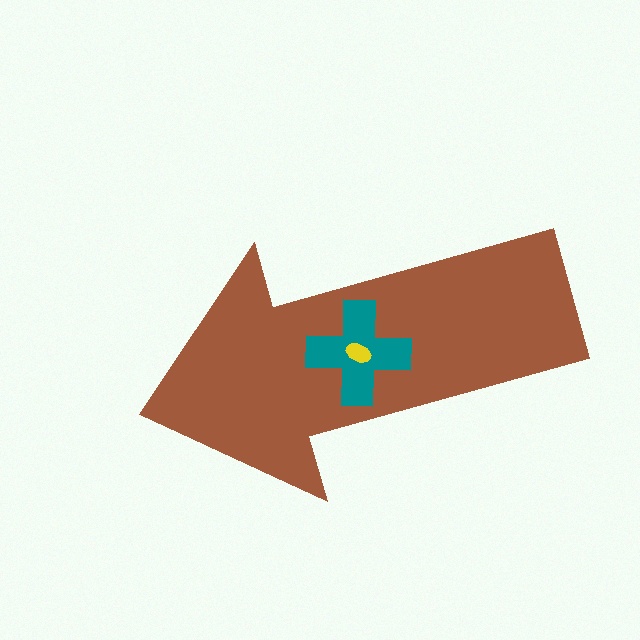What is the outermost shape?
The brown arrow.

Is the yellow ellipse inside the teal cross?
Yes.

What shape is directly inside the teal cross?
The yellow ellipse.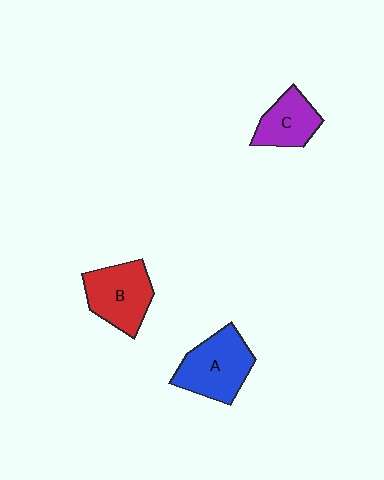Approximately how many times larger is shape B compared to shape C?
Approximately 1.3 times.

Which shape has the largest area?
Shape A (blue).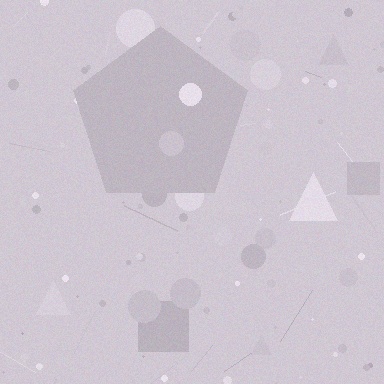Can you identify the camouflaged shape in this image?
The camouflaged shape is a pentagon.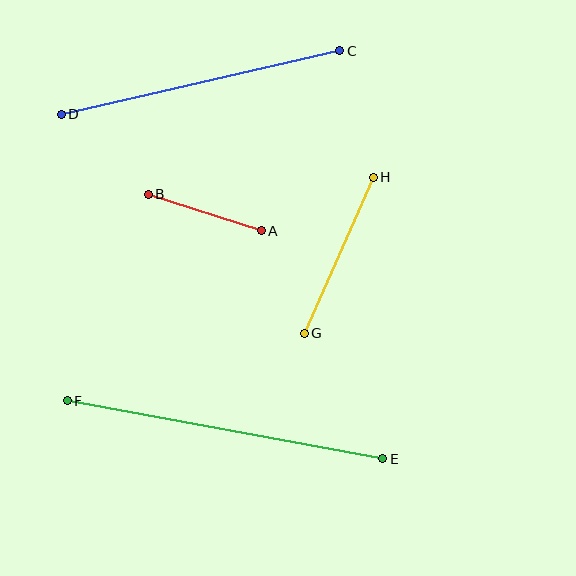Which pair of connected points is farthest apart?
Points E and F are farthest apart.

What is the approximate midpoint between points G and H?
The midpoint is at approximately (339, 255) pixels.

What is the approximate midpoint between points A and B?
The midpoint is at approximately (205, 213) pixels.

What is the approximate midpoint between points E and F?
The midpoint is at approximately (225, 430) pixels.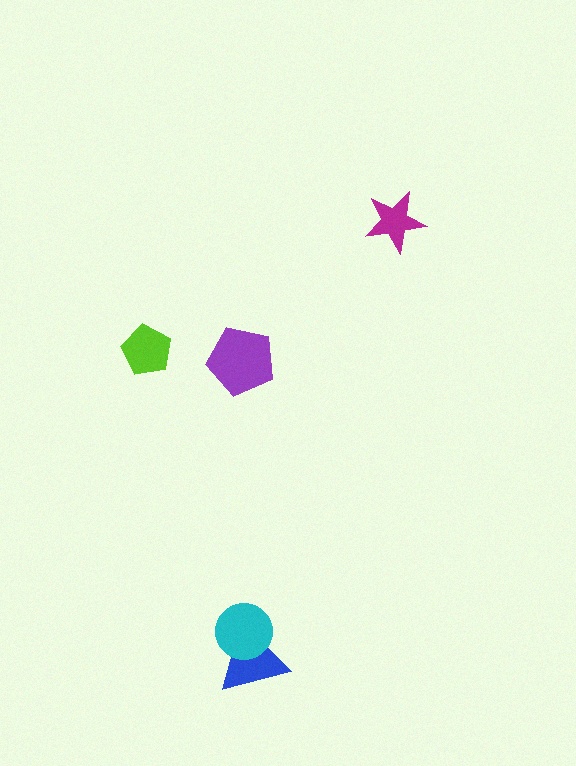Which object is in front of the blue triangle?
The cyan circle is in front of the blue triangle.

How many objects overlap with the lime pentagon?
0 objects overlap with the lime pentagon.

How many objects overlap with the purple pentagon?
0 objects overlap with the purple pentagon.